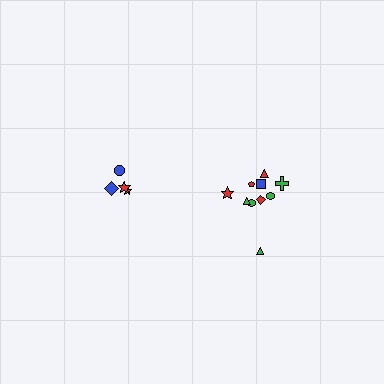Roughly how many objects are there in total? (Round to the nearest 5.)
Roughly 15 objects in total.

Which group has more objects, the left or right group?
The right group.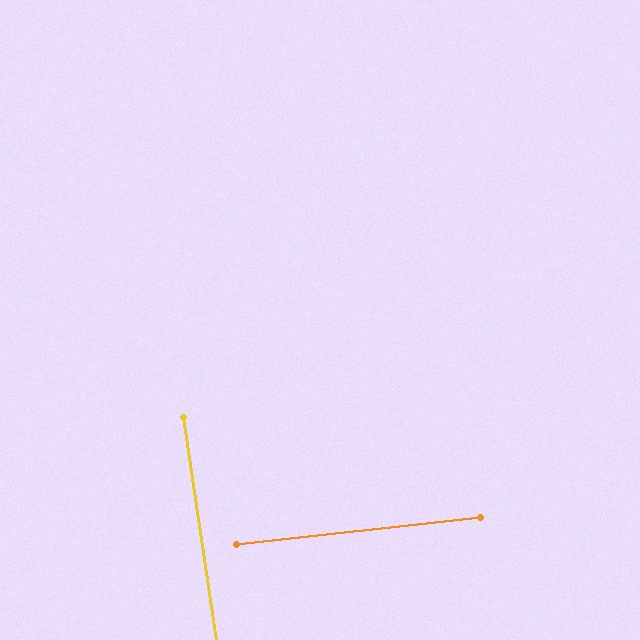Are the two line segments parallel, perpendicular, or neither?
Perpendicular — they meet at approximately 88°.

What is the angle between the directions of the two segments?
Approximately 88 degrees.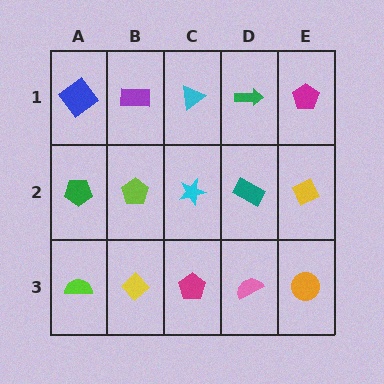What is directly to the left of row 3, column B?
A lime semicircle.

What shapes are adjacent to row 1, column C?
A cyan star (row 2, column C), a purple rectangle (row 1, column B), a green arrow (row 1, column D).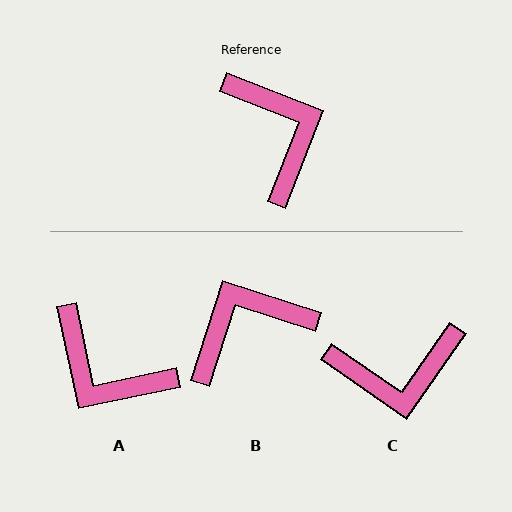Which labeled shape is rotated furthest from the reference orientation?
A, about 147 degrees away.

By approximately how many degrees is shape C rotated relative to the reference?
Approximately 103 degrees clockwise.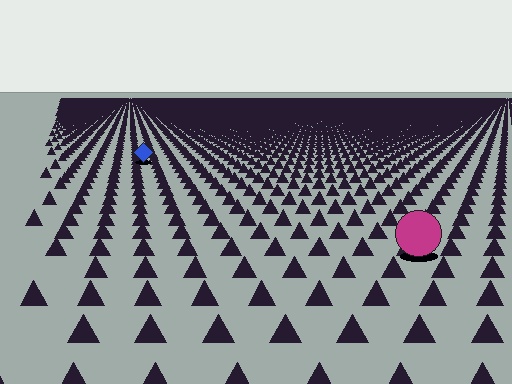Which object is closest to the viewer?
The magenta circle is closest. The texture marks near it are larger and more spread out.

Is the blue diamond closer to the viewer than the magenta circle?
No. The magenta circle is closer — you can tell from the texture gradient: the ground texture is coarser near it.